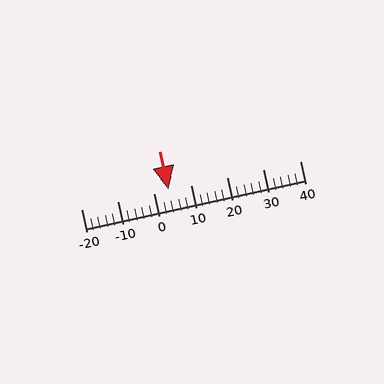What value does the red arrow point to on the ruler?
The red arrow points to approximately 4.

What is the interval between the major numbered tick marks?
The major tick marks are spaced 10 units apart.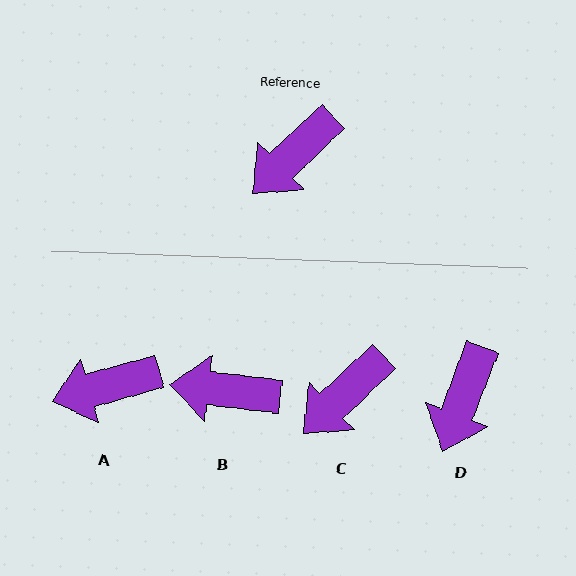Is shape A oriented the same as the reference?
No, it is off by about 28 degrees.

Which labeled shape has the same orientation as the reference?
C.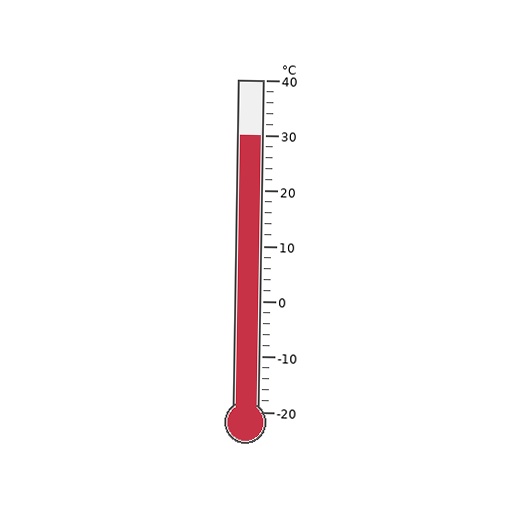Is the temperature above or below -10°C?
The temperature is above -10°C.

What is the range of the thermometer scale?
The thermometer scale ranges from -20°C to 40°C.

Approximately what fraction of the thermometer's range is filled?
The thermometer is filled to approximately 85% of its range.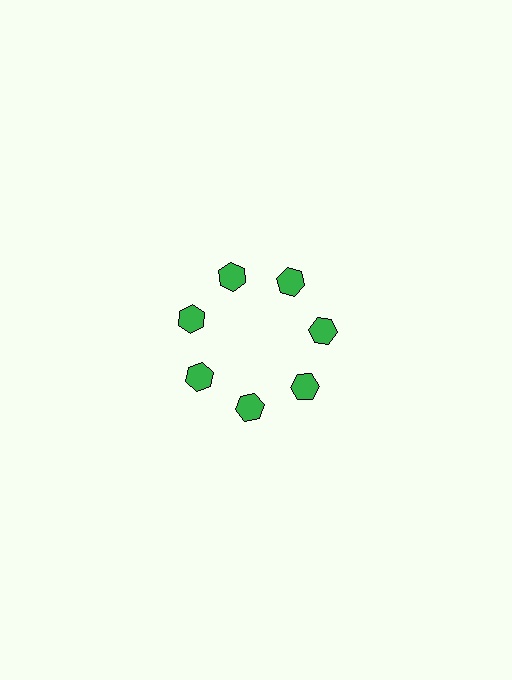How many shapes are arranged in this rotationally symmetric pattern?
There are 7 shapes, arranged in 7 groups of 1.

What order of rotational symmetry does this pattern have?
This pattern has 7-fold rotational symmetry.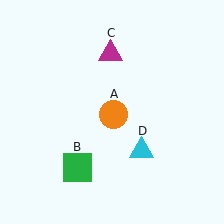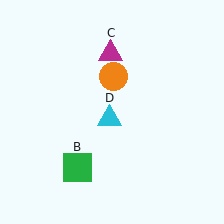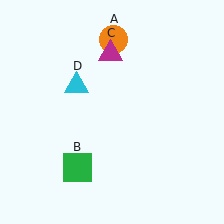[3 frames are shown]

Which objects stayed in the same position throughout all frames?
Green square (object B) and magenta triangle (object C) remained stationary.